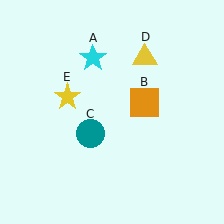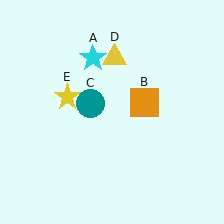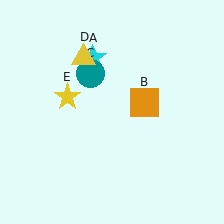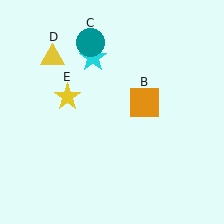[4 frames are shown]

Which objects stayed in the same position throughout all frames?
Cyan star (object A) and orange square (object B) and yellow star (object E) remained stationary.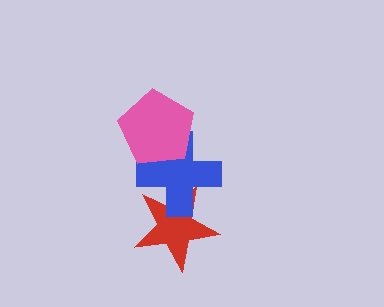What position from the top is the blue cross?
The blue cross is 2nd from the top.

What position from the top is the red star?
The red star is 3rd from the top.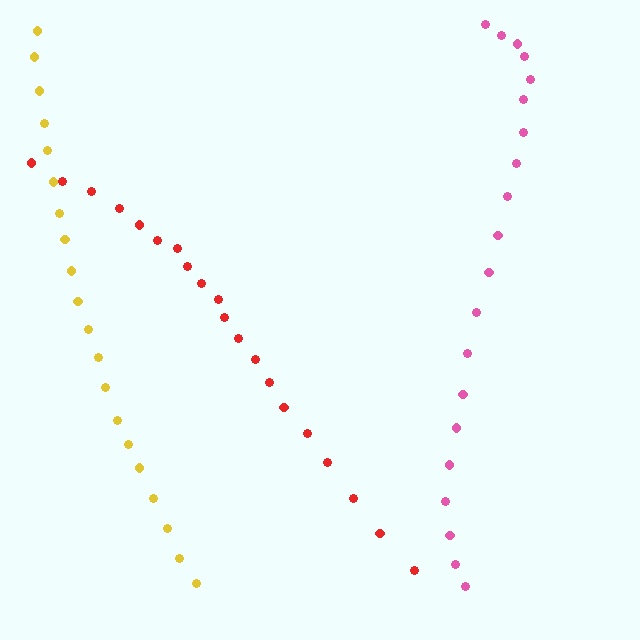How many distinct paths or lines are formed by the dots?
There are 3 distinct paths.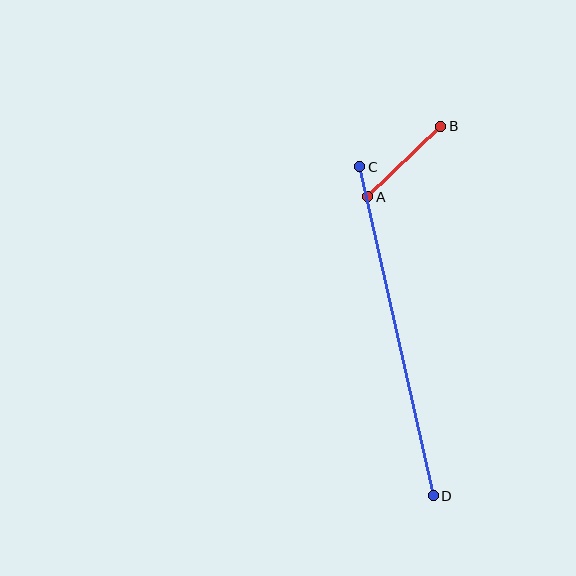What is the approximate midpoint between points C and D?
The midpoint is at approximately (397, 331) pixels.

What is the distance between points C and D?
The distance is approximately 337 pixels.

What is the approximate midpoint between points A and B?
The midpoint is at approximately (404, 162) pixels.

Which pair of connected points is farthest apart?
Points C and D are farthest apart.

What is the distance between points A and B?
The distance is approximately 101 pixels.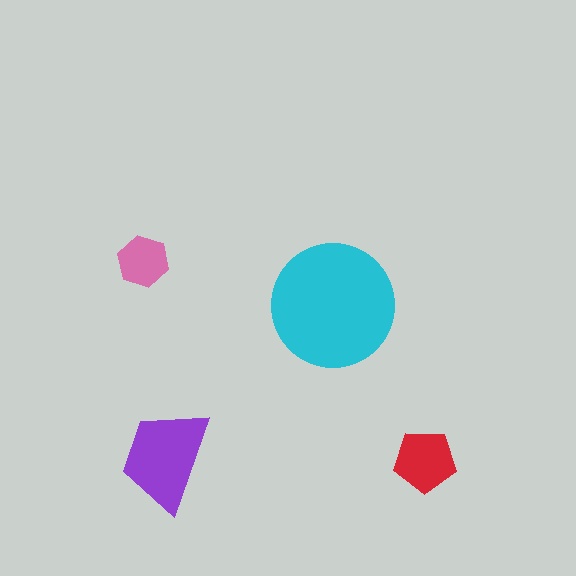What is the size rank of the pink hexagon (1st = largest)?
4th.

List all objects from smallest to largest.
The pink hexagon, the red pentagon, the purple trapezoid, the cyan circle.